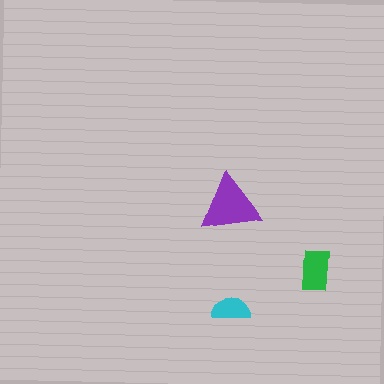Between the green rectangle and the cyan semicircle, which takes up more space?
The green rectangle.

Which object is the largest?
The purple triangle.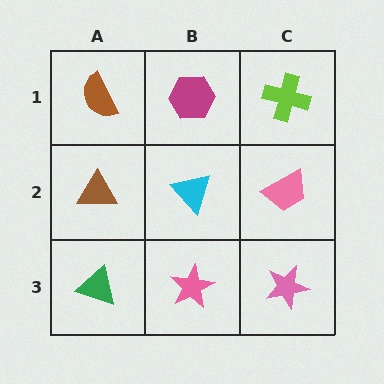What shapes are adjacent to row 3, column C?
A pink trapezoid (row 2, column C), a pink star (row 3, column B).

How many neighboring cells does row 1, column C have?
2.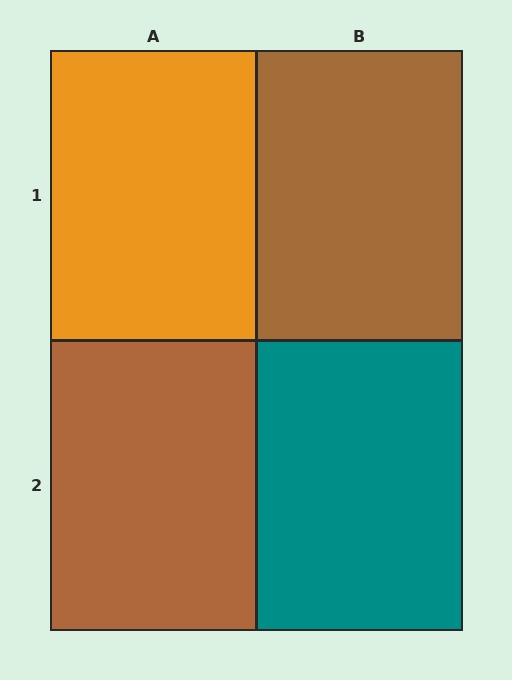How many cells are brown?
2 cells are brown.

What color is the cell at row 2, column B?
Teal.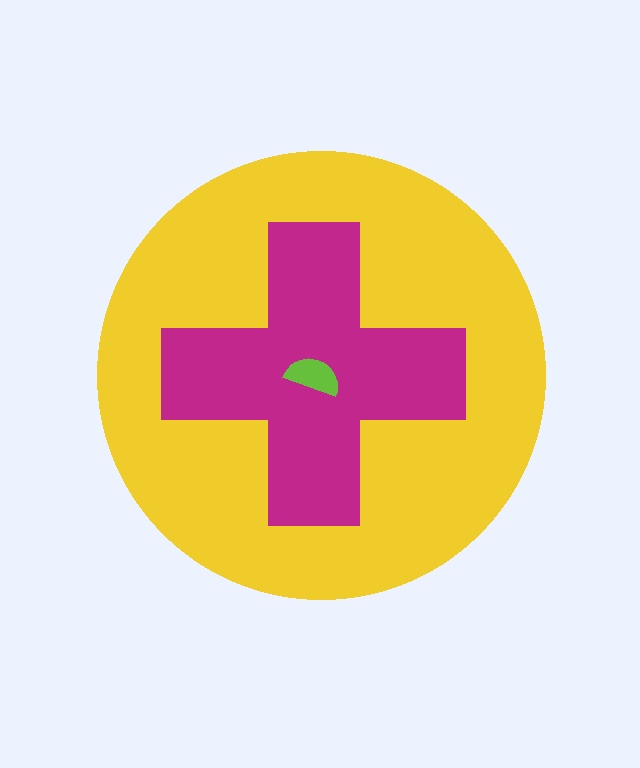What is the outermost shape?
The yellow circle.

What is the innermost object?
The lime semicircle.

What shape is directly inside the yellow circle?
The magenta cross.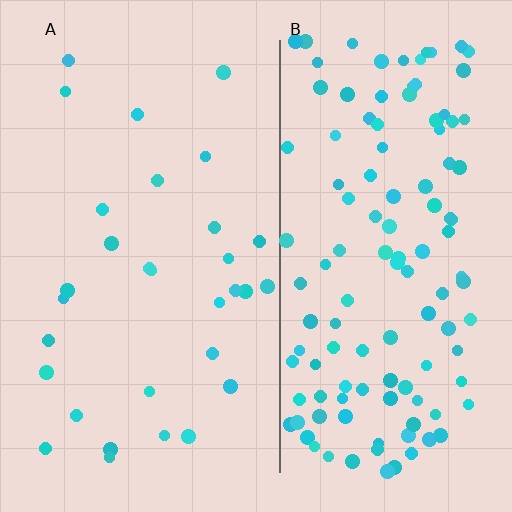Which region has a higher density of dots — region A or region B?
B (the right).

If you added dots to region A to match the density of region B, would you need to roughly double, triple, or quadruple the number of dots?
Approximately quadruple.